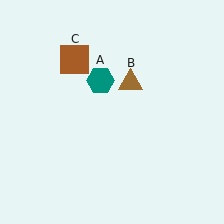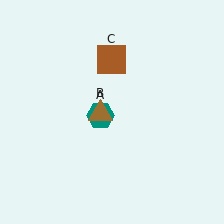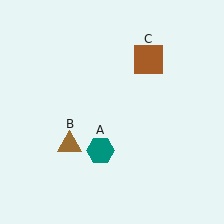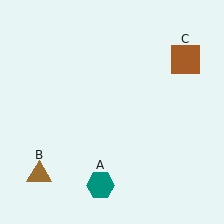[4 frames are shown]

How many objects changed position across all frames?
3 objects changed position: teal hexagon (object A), brown triangle (object B), brown square (object C).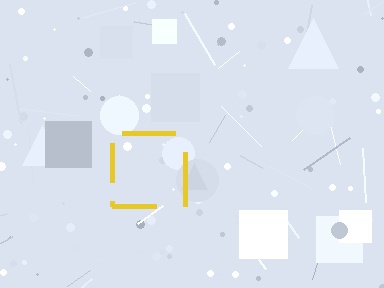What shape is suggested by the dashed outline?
The dashed outline suggests a square.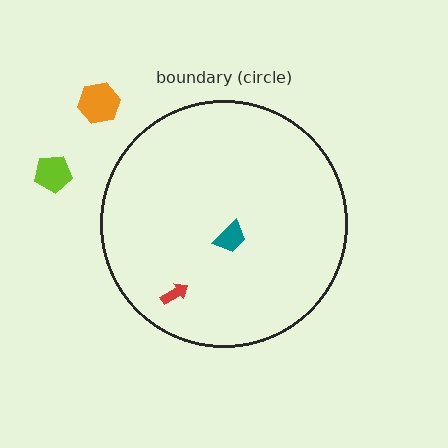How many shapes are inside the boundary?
2 inside, 2 outside.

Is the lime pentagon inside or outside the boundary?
Outside.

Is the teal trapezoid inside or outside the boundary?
Inside.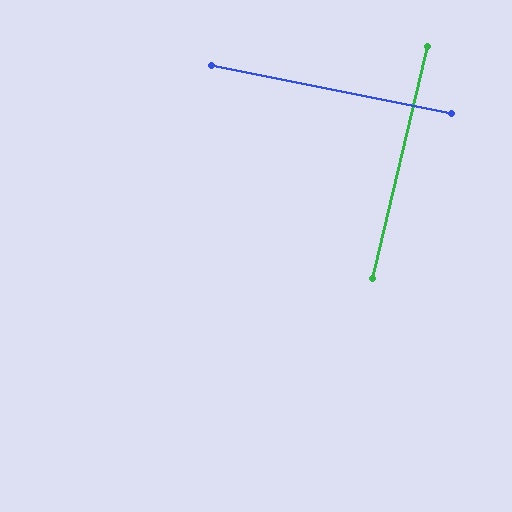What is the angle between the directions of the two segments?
Approximately 88 degrees.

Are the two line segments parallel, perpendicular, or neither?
Perpendicular — they meet at approximately 88°.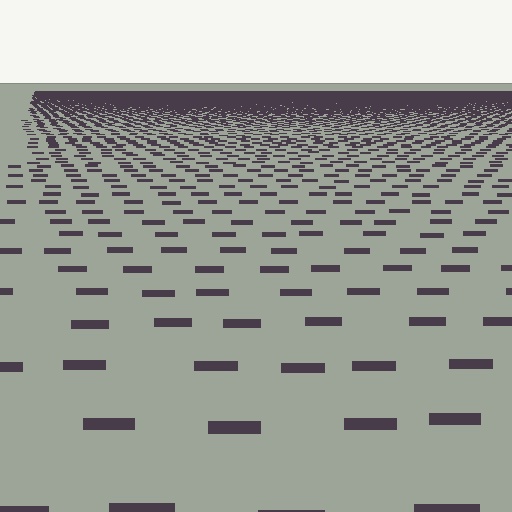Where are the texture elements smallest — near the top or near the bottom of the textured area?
Near the top.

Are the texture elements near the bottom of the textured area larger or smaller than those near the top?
Larger. Near the bottom, elements are closer to the viewer and appear at a bigger on-screen size.